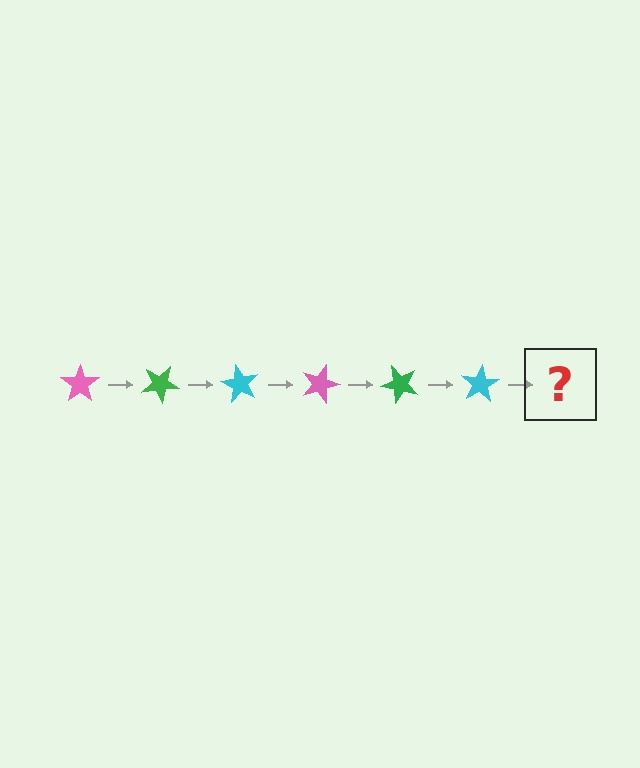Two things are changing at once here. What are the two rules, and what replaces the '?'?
The two rules are that it rotates 30 degrees each step and the color cycles through pink, green, and cyan. The '?' should be a pink star, rotated 180 degrees from the start.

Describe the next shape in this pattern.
It should be a pink star, rotated 180 degrees from the start.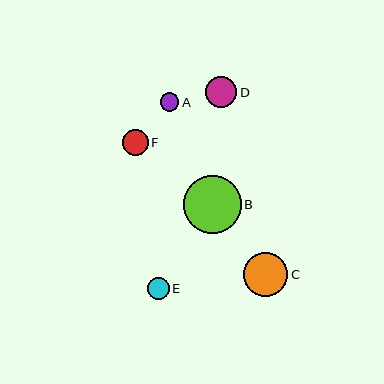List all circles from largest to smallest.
From largest to smallest: B, C, D, F, E, A.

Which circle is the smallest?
Circle A is the smallest with a size of approximately 18 pixels.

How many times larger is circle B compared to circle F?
Circle B is approximately 2.3 times the size of circle F.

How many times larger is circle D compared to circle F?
Circle D is approximately 1.2 times the size of circle F.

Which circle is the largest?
Circle B is the largest with a size of approximately 58 pixels.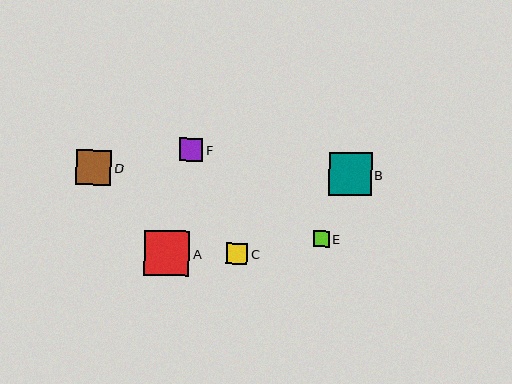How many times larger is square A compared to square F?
Square A is approximately 2.0 times the size of square F.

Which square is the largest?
Square A is the largest with a size of approximately 46 pixels.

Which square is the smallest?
Square E is the smallest with a size of approximately 16 pixels.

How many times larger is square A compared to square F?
Square A is approximately 2.0 times the size of square F.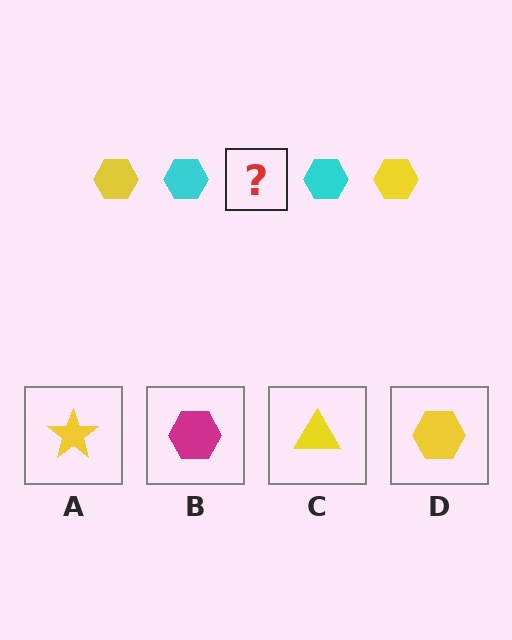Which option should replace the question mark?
Option D.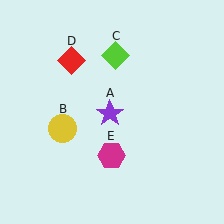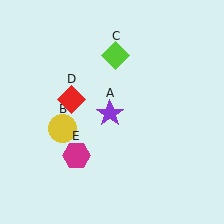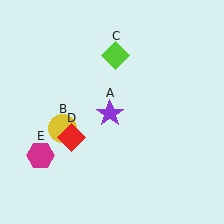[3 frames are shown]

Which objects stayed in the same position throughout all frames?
Purple star (object A) and yellow circle (object B) and lime diamond (object C) remained stationary.